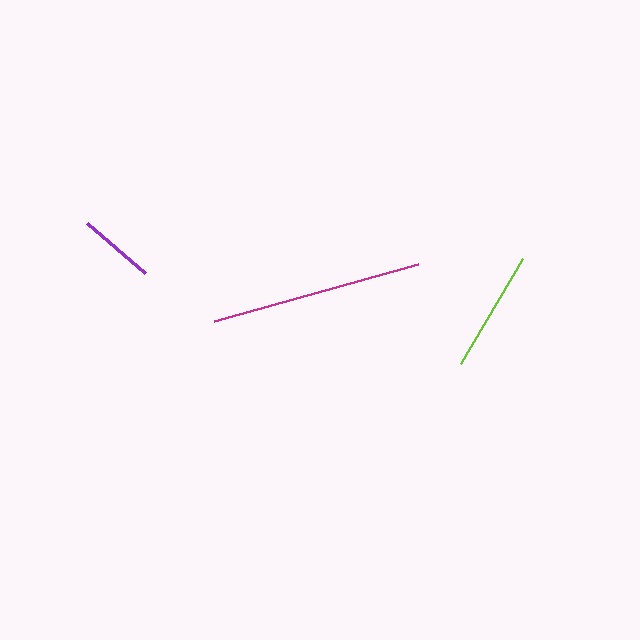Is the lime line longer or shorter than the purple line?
The lime line is longer than the purple line.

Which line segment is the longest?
The magenta line is the longest at approximately 212 pixels.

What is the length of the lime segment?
The lime segment is approximately 122 pixels long.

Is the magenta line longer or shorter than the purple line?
The magenta line is longer than the purple line.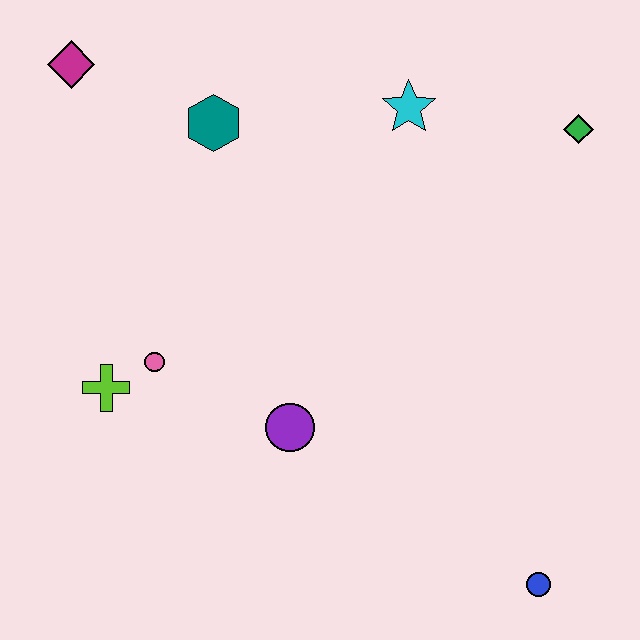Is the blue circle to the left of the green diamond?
Yes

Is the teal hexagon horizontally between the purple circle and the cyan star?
No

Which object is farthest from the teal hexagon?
The blue circle is farthest from the teal hexagon.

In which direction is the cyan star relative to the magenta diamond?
The cyan star is to the right of the magenta diamond.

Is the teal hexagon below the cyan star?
Yes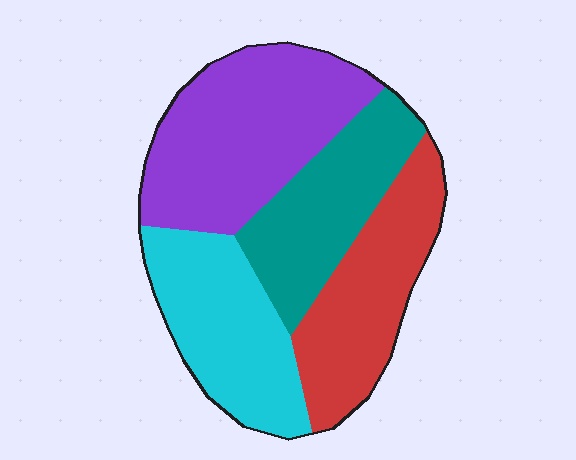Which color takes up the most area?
Purple, at roughly 30%.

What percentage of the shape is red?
Red covers about 25% of the shape.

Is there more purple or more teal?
Purple.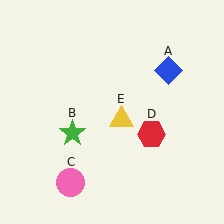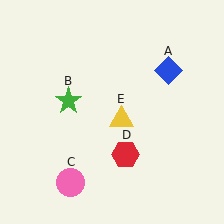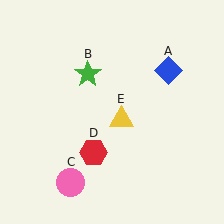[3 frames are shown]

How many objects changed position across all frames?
2 objects changed position: green star (object B), red hexagon (object D).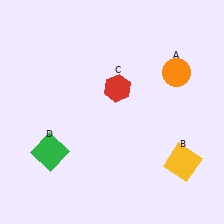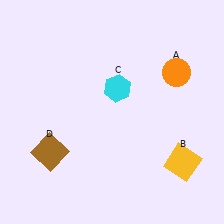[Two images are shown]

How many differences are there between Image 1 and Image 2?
There are 2 differences between the two images.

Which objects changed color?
C changed from red to cyan. D changed from green to brown.